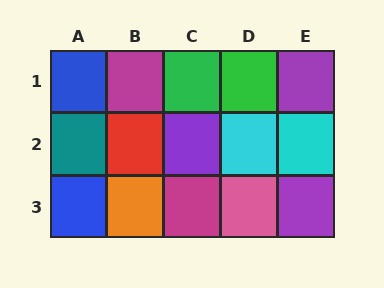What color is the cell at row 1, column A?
Blue.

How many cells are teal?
1 cell is teal.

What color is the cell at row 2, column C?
Purple.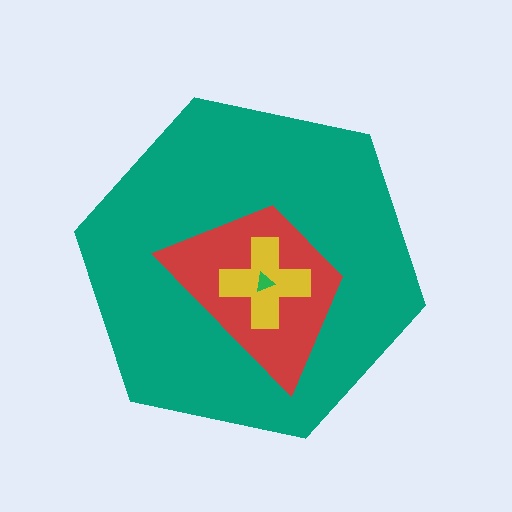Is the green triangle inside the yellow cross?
Yes.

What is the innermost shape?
The green triangle.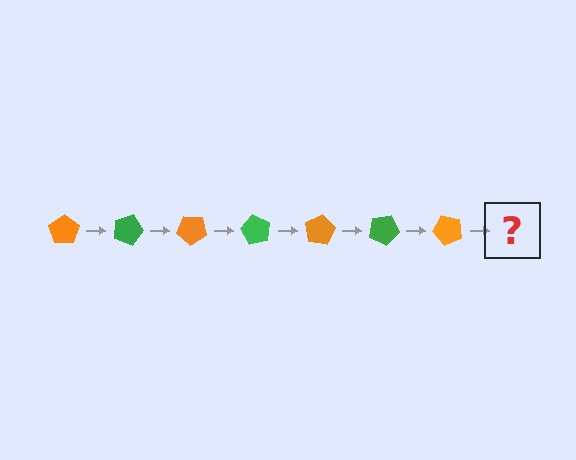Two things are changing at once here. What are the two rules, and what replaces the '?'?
The two rules are that it rotates 20 degrees each step and the color cycles through orange and green. The '?' should be a green pentagon, rotated 140 degrees from the start.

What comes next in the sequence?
The next element should be a green pentagon, rotated 140 degrees from the start.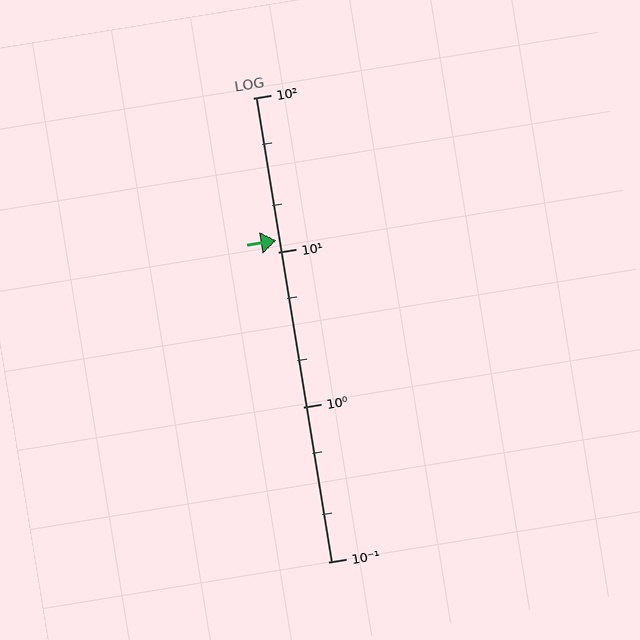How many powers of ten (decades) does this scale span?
The scale spans 3 decades, from 0.1 to 100.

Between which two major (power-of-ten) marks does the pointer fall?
The pointer is between 10 and 100.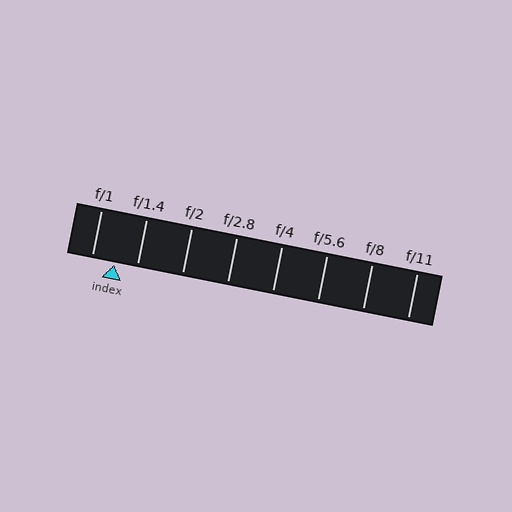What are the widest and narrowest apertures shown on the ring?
The widest aperture shown is f/1 and the narrowest is f/11.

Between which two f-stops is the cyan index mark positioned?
The index mark is between f/1 and f/1.4.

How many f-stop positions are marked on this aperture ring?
There are 8 f-stop positions marked.